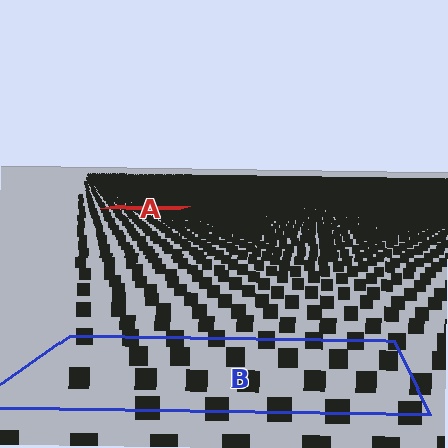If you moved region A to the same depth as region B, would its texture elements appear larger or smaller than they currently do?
They would appear larger. At a closer depth, the same texture elements are projected at a bigger on-screen size.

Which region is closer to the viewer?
Region B is closer. The texture elements there are larger and more spread out.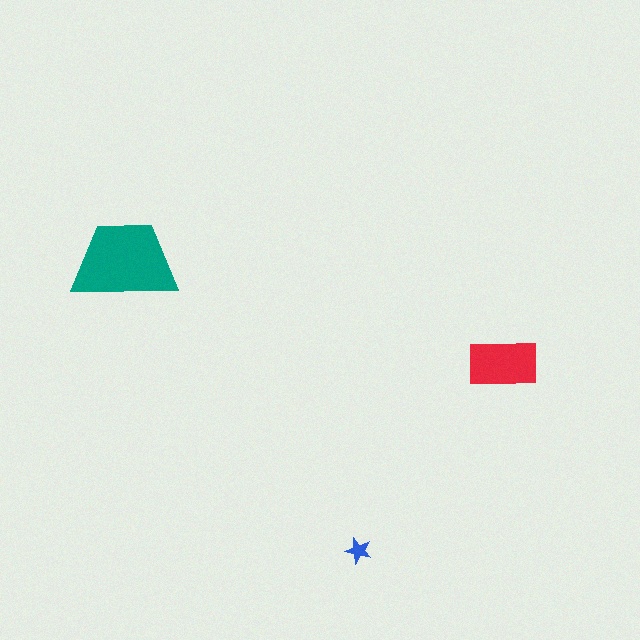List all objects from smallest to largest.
The blue star, the red rectangle, the teal trapezoid.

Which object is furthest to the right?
The red rectangle is rightmost.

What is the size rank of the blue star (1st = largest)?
3rd.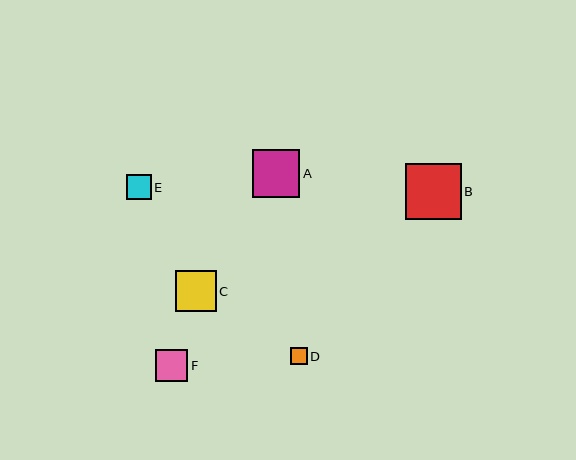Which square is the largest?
Square B is the largest with a size of approximately 56 pixels.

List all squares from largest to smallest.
From largest to smallest: B, A, C, F, E, D.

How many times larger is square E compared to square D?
Square E is approximately 1.5 times the size of square D.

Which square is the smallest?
Square D is the smallest with a size of approximately 17 pixels.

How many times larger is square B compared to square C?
Square B is approximately 1.4 times the size of square C.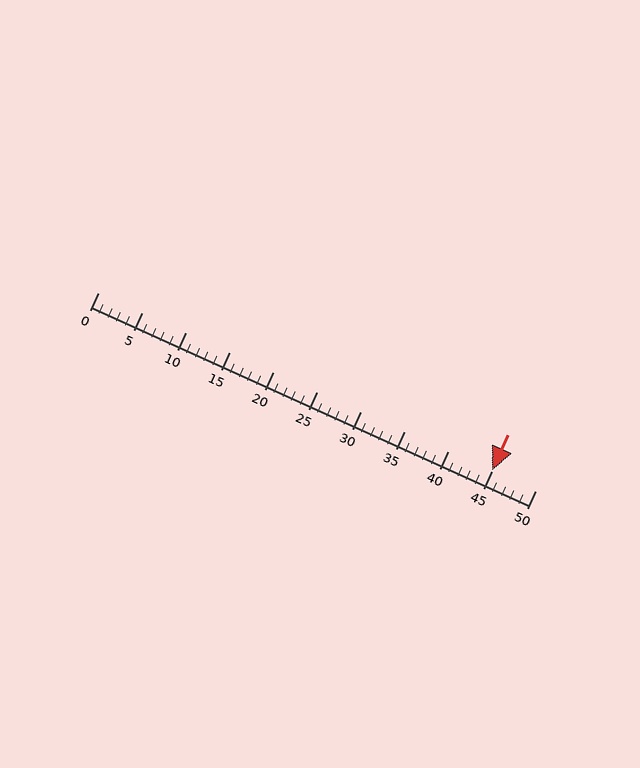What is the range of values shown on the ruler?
The ruler shows values from 0 to 50.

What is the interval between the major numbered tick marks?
The major tick marks are spaced 5 units apart.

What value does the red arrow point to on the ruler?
The red arrow points to approximately 45.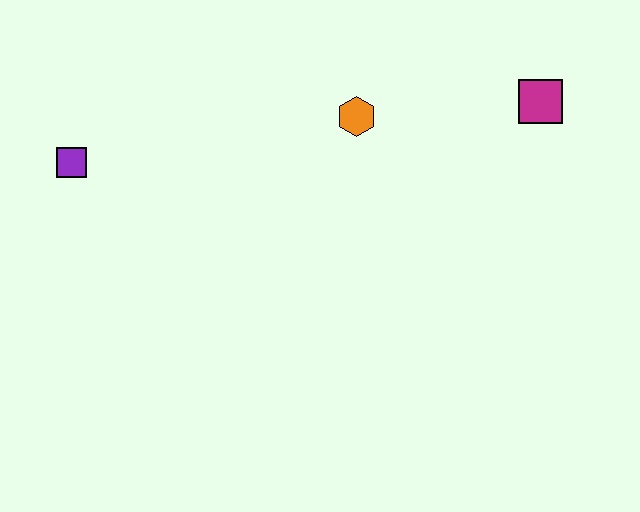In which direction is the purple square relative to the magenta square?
The purple square is to the left of the magenta square.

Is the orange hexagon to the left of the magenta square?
Yes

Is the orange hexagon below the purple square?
No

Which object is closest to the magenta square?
The orange hexagon is closest to the magenta square.